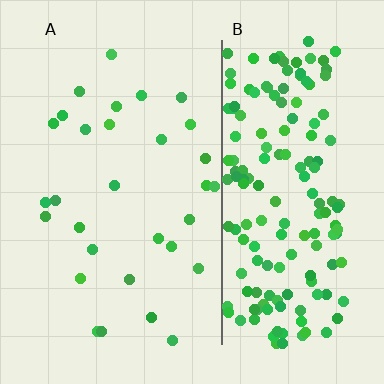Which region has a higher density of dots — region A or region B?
B (the right).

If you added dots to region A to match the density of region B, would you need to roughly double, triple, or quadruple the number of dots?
Approximately quadruple.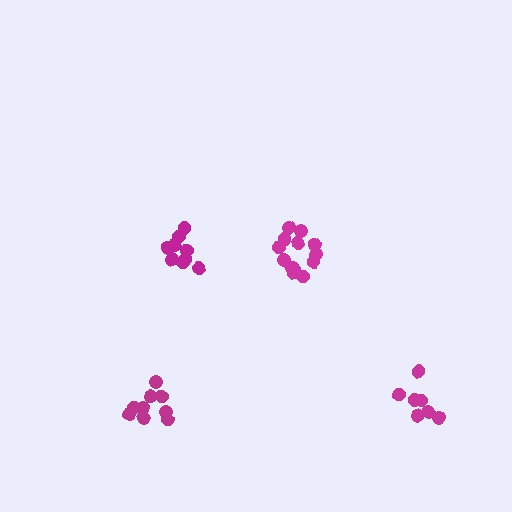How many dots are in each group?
Group 1: 7 dots, Group 2: 13 dots, Group 3: 9 dots, Group 4: 9 dots (38 total).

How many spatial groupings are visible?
There are 4 spatial groupings.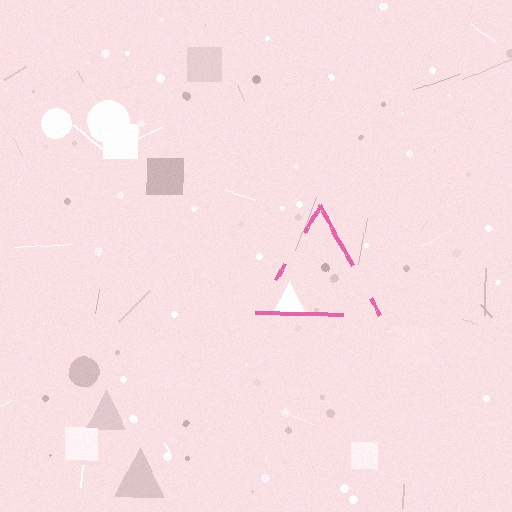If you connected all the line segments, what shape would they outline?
They would outline a triangle.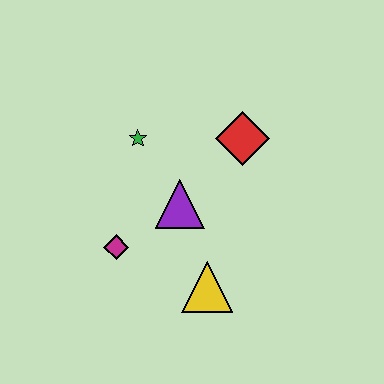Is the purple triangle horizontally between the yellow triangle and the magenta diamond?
Yes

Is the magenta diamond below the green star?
Yes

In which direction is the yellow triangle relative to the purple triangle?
The yellow triangle is below the purple triangle.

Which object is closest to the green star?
The purple triangle is closest to the green star.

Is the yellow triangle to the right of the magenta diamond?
Yes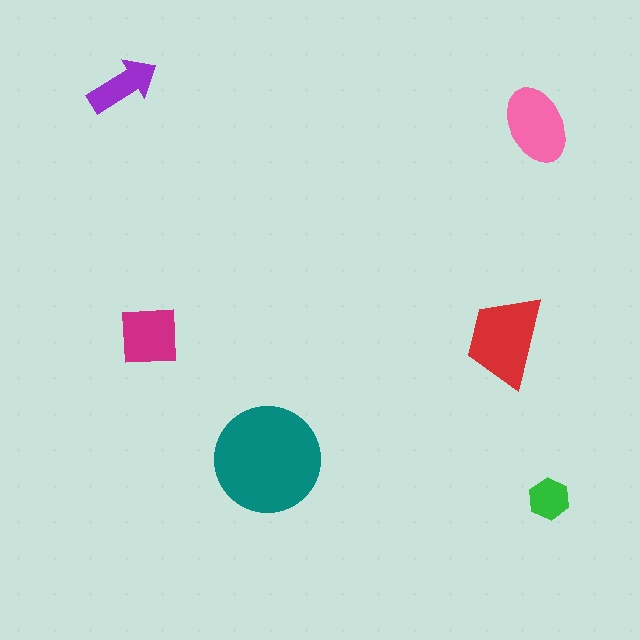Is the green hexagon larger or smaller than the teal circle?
Smaller.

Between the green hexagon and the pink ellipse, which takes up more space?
The pink ellipse.